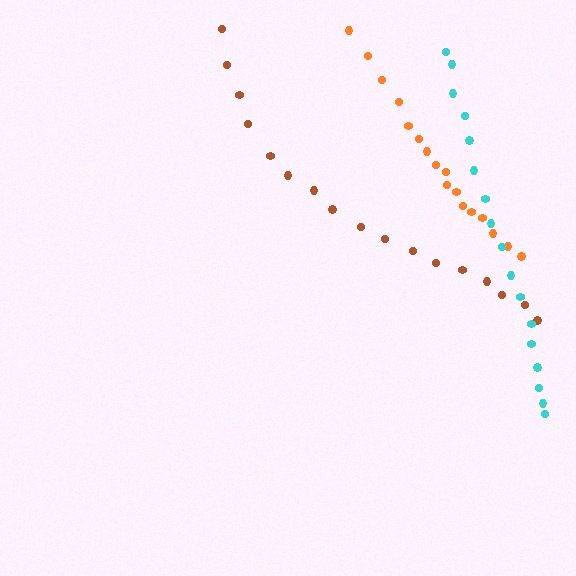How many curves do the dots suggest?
There are 3 distinct paths.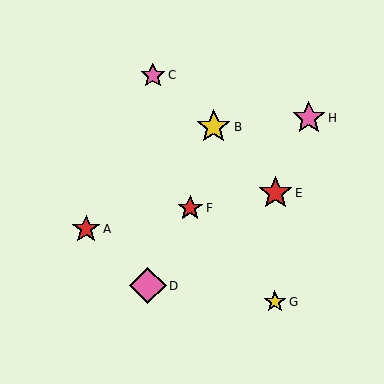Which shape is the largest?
The pink diamond (labeled D) is the largest.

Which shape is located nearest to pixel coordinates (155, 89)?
The pink star (labeled C) at (153, 75) is nearest to that location.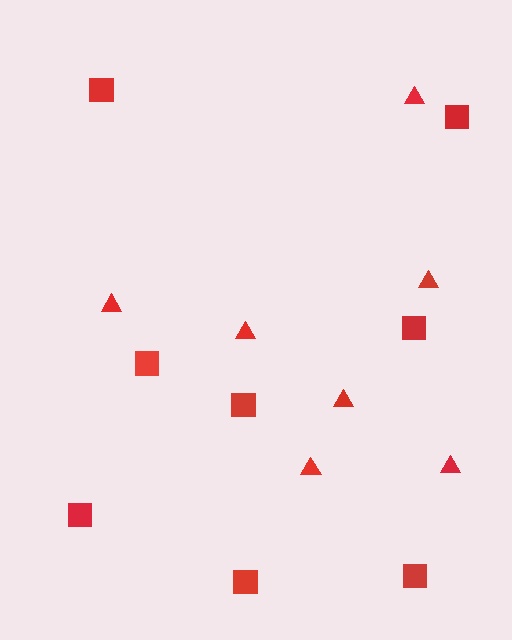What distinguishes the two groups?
There are 2 groups: one group of triangles (7) and one group of squares (8).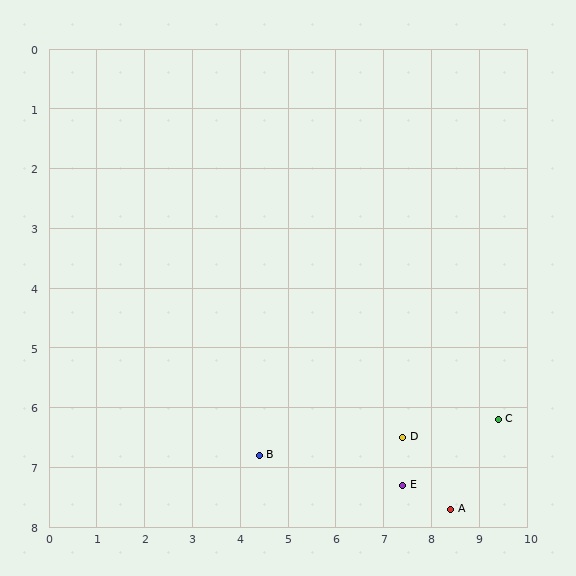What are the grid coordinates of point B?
Point B is at approximately (4.4, 6.8).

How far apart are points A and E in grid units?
Points A and E are about 1.1 grid units apart.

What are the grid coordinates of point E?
Point E is at approximately (7.4, 7.3).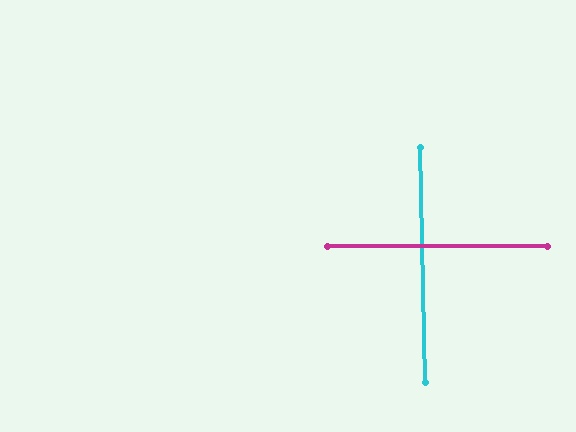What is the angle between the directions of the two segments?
Approximately 89 degrees.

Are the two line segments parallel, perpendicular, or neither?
Perpendicular — they meet at approximately 89°.